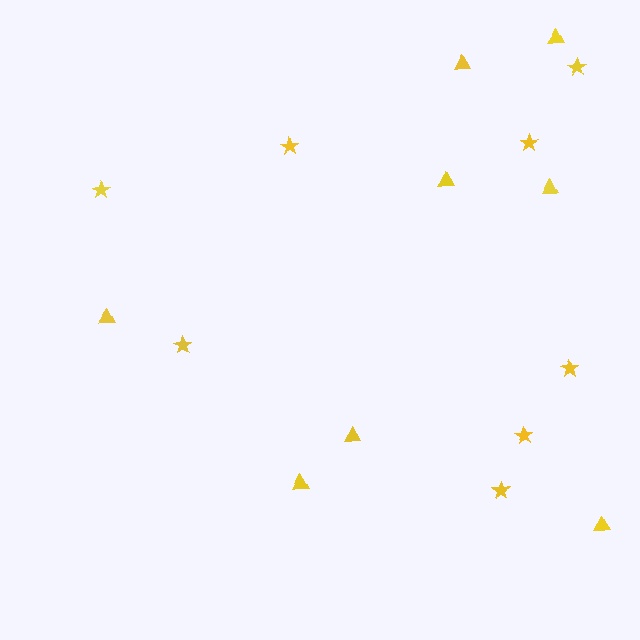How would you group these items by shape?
There are 2 groups: one group of stars (8) and one group of triangles (8).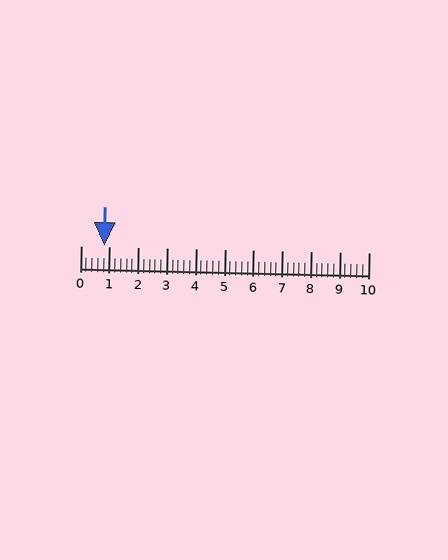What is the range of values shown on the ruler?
The ruler shows values from 0 to 10.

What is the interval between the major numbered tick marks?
The major tick marks are spaced 1 units apart.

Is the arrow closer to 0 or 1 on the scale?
The arrow is closer to 1.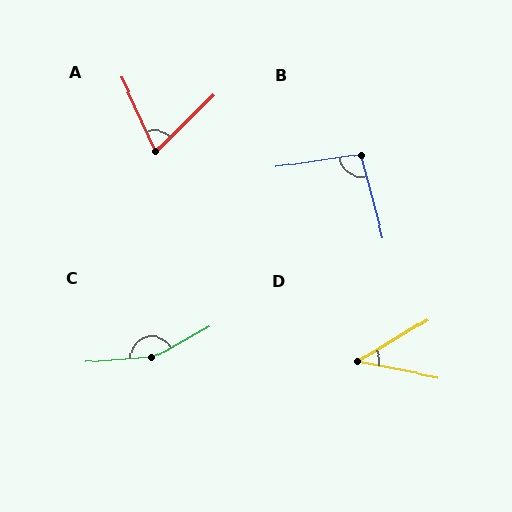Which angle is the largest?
C, at approximately 155 degrees.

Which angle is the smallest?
D, at approximately 42 degrees.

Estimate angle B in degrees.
Approximately 96 degrees.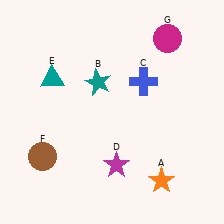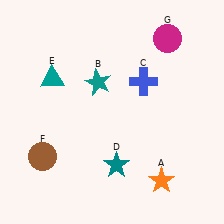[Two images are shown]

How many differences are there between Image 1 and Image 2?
There is 1 difference between the two images.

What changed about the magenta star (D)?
In Image 1, D is magenta. In Image 2, it changed to teal.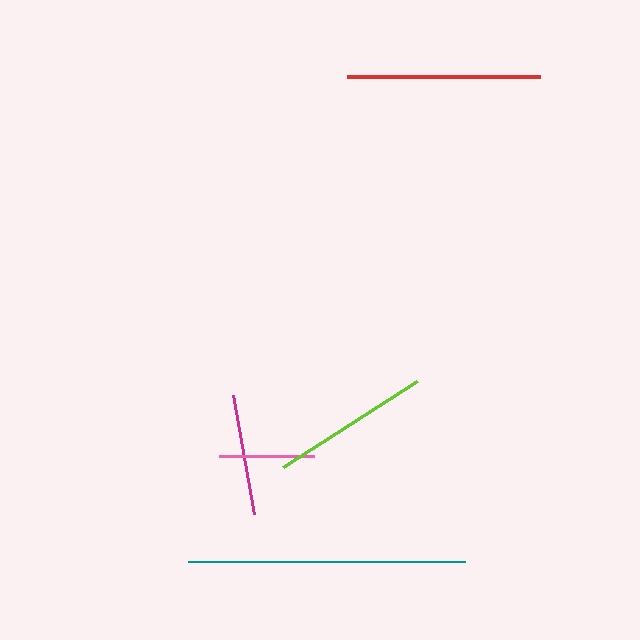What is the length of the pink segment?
The pink segment is approximately 95 pixels long.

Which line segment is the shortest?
The pink line is the shortest at approximately 95 pixels.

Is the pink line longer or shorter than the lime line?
The lime line is longer than the pink line.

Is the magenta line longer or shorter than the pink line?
The magenta line is longer than the pink line.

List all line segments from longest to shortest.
From longest to shortest: teal, red, lime, magenta, pink.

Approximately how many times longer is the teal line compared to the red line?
The teal line is approximately 1.4 times the length of the red line.